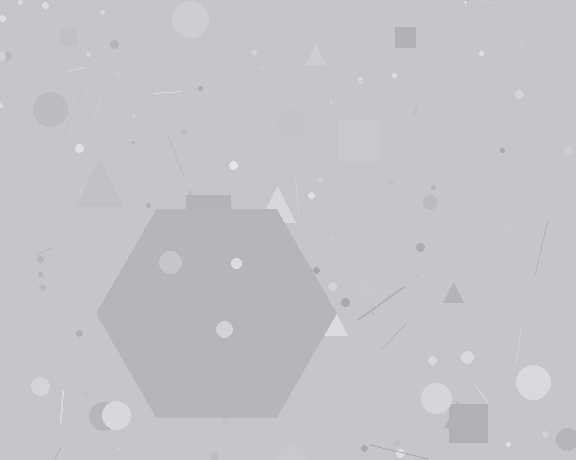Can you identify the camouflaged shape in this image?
The camouflaged shape is a hexagon.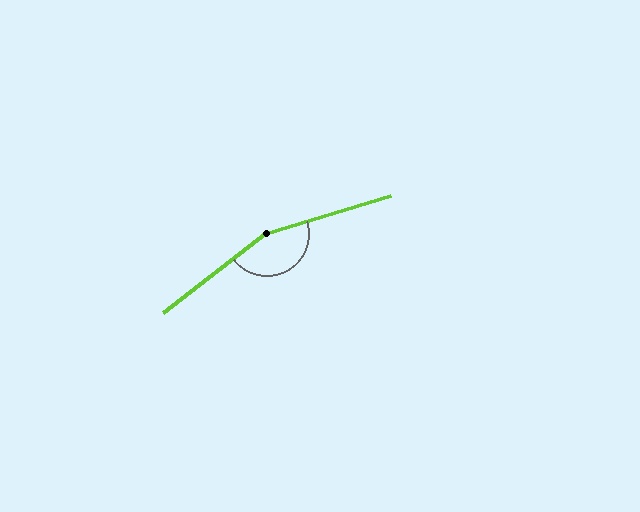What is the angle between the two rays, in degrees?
Approximately 159 degrees.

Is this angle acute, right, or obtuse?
It is obtuse.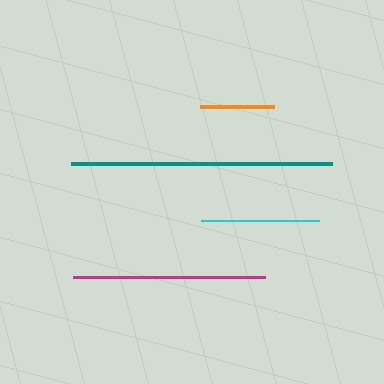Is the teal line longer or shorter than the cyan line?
The teal line is longer than the cyan line.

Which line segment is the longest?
The teal line is the longest at approximately 261 pixels.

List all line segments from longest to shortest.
From longest to shortest: teal, magenta, cyan, orange.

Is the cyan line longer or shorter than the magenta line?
The magenta line is longer than the cyan line.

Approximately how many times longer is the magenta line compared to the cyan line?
The magenta line is approximately 1.6 times the length of the cyan line.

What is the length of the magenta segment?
The magenta segment is approximately 191 pixels long.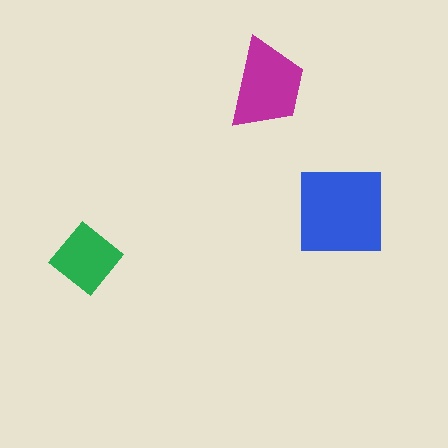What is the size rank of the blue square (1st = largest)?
1st.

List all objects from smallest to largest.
The green diamond, the magenta trapezoid, the blue square.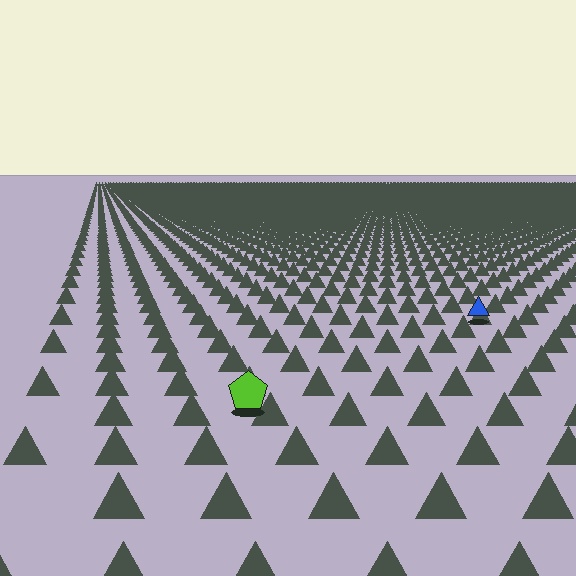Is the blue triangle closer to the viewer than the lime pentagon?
No. The lime pentagon is closer — you can tell from the texture gradient: the ground texture is coarser near it.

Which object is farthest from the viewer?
The blue triangle is farthest from the viewer. It appears smaller and the ground texture around it is denser.